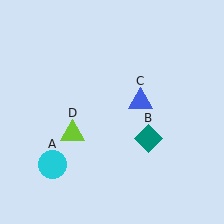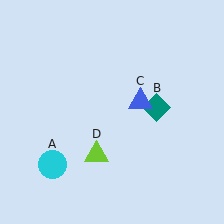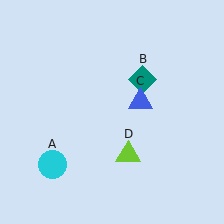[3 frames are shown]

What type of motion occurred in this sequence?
The teal diamond (object B), lime triangle (object D) rotated counterclockwise around the center of the scene.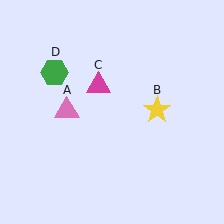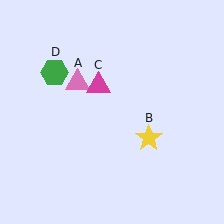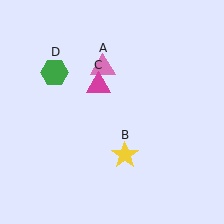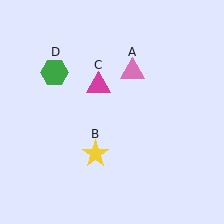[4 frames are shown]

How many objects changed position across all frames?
2 objects changed position: pink triangle (object A), yellow star (object B).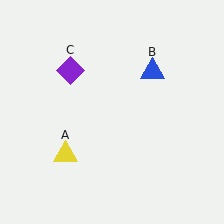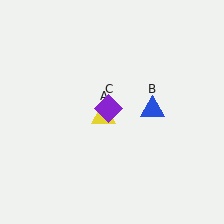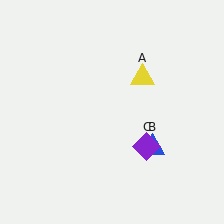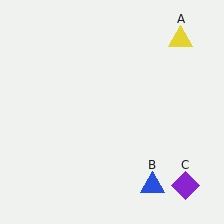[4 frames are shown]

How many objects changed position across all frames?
3 objects changed position: yellow triangle (object A), blue triangle (object B), purple diamond (object C).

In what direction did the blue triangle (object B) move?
The blue triangle (object B) moved down.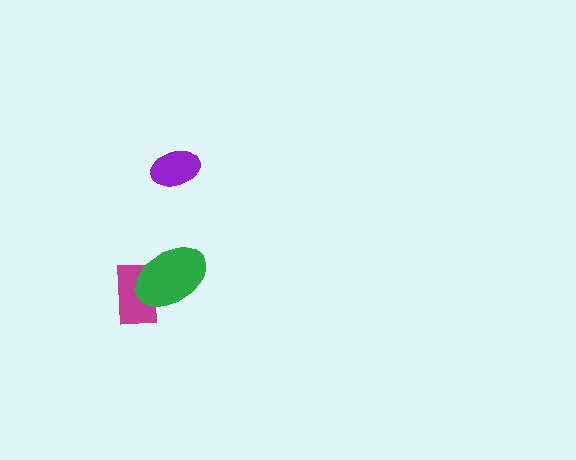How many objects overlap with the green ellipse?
1 object overlaps with the green ellipse.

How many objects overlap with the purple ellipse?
0 objects overlap with the purple ellipse.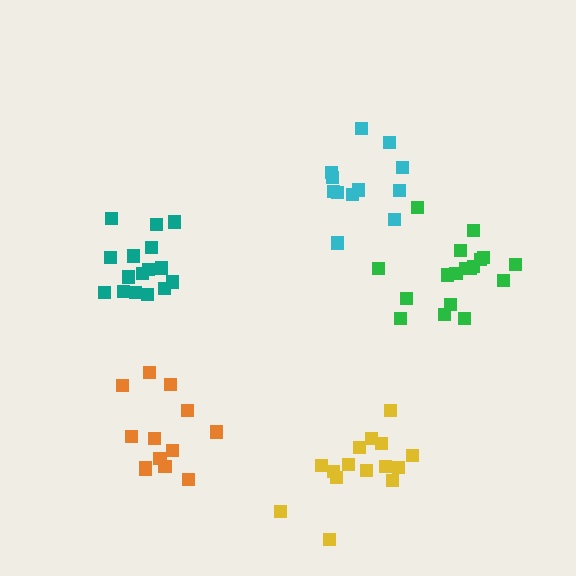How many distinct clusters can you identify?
There are 5 distinct clusters.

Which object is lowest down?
The yellow cluster is bottommost.